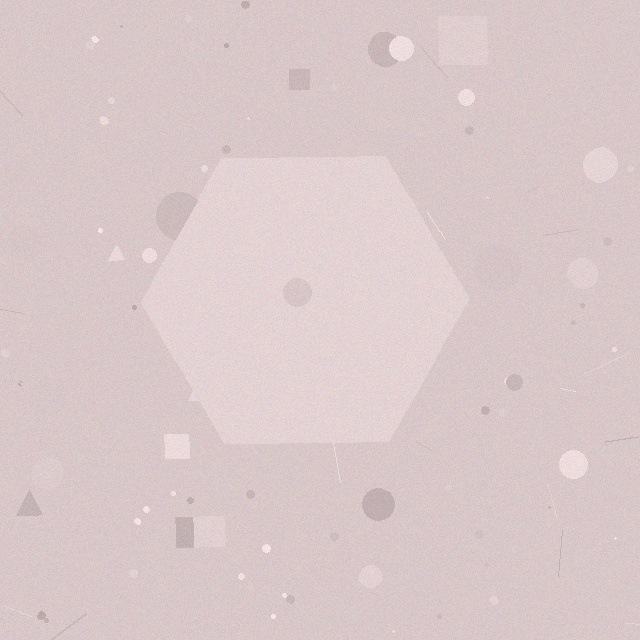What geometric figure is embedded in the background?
A hexagon is embedded in the background.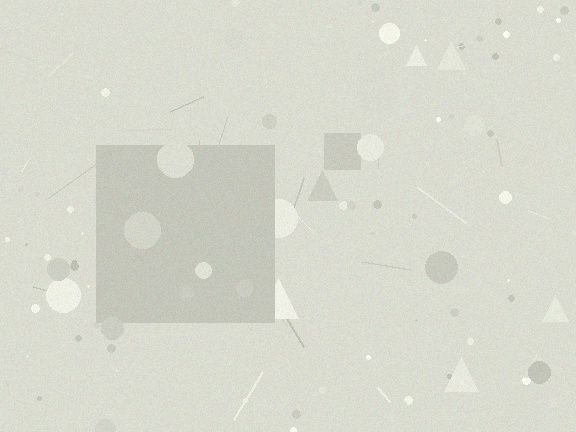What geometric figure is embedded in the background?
A square is embedded in the background.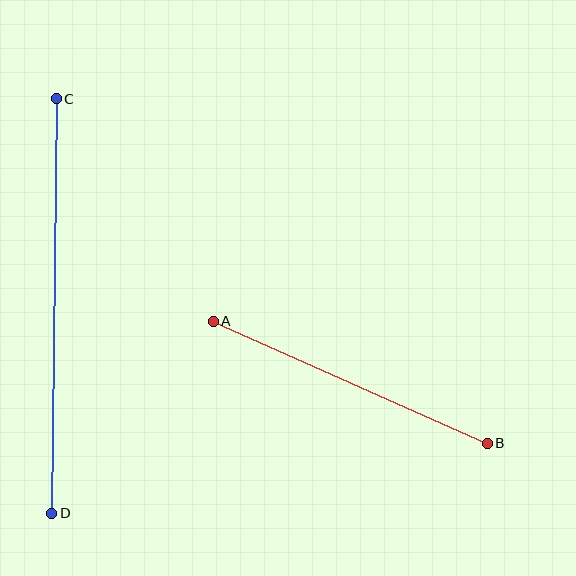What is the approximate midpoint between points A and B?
The midpoint is at approximately (350, 382) pixels.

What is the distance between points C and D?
The distance is approximately 415 pixels.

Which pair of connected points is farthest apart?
Points C and D are farthest apart.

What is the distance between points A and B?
The distance is approximately 300 pixels.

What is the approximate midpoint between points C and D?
The midpoint is at approximately (54, 306) pixels.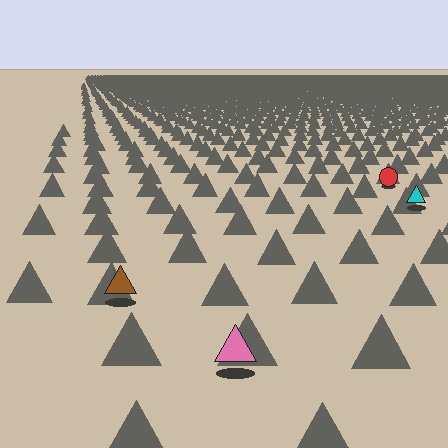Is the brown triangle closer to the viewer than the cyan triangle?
Yes. The brown triangle is closer — you can tell from the texture gradient: the ground texture is coarser near it.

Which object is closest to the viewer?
The pink triangle is closest. The texture marks near it are larger and more spread out.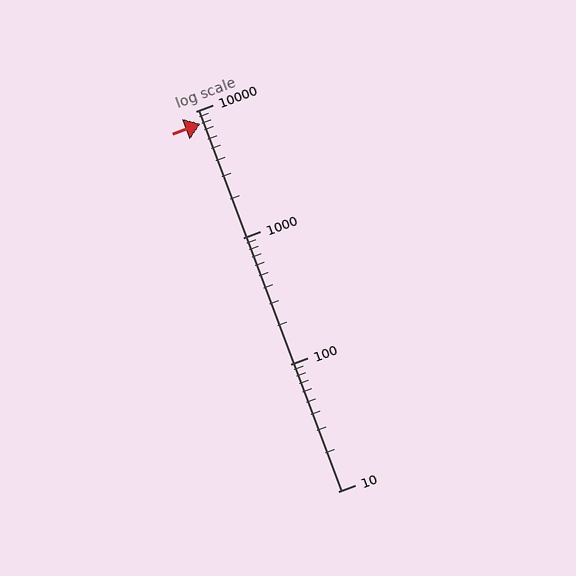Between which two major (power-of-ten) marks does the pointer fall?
The pointer is between 1000 and 10000.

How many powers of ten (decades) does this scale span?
The scale spans 3 decades, from 10 to 10000.